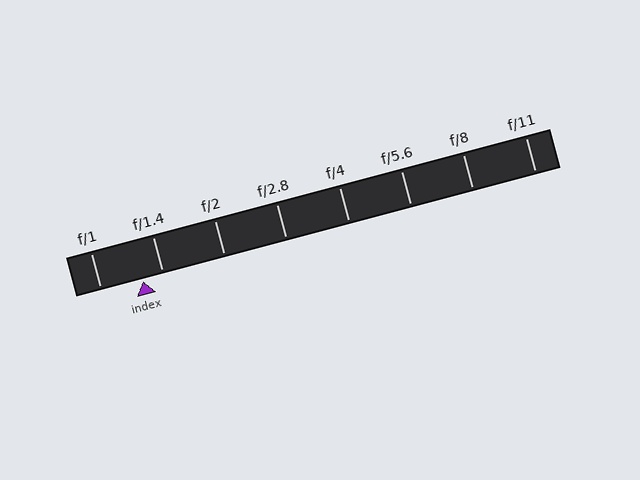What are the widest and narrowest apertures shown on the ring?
The widest aperture shown is f/1 and the narrowest is f/11.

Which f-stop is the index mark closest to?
The index mark is closest to f/1.4.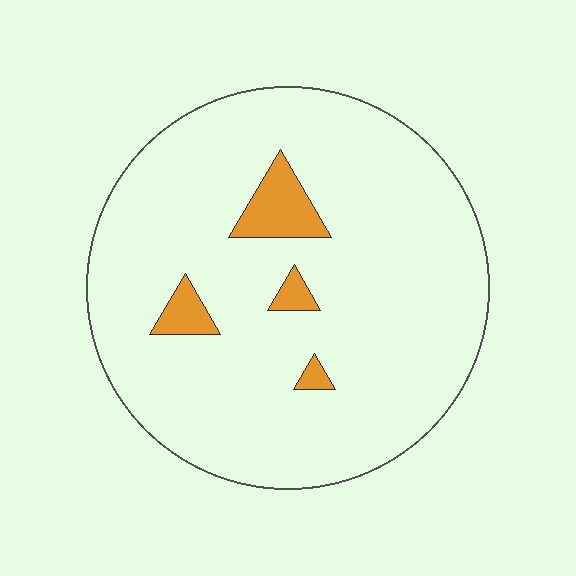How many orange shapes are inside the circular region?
4.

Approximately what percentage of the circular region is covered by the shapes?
Approximately 5%.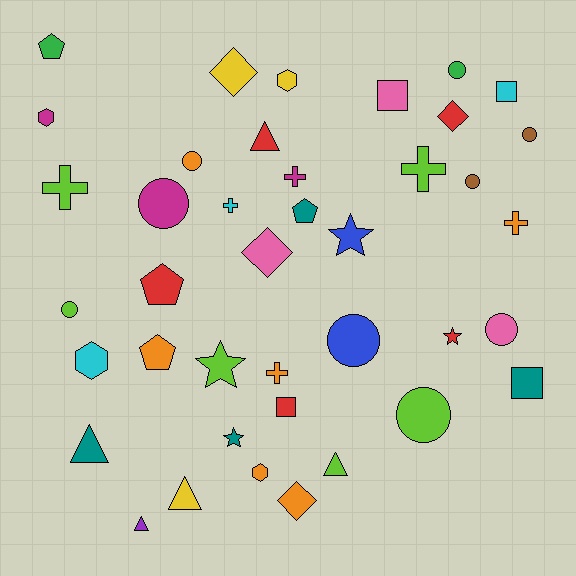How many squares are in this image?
There are 4 squares.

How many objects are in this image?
There are 40 objects.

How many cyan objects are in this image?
There are 3 cyan objects.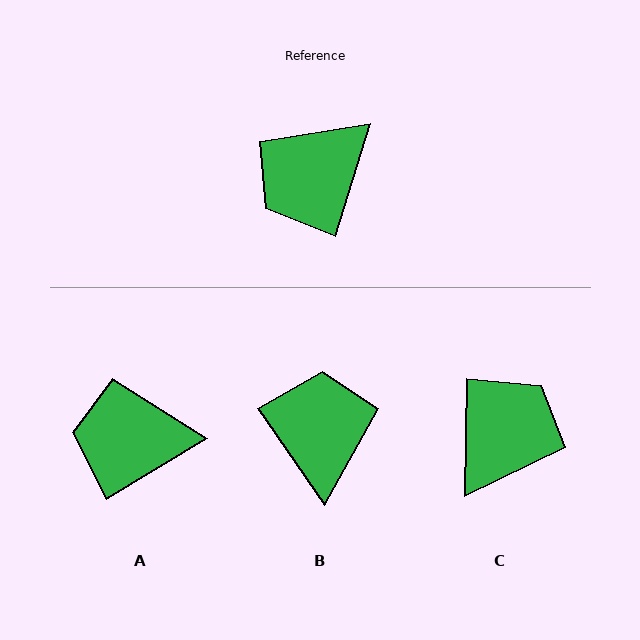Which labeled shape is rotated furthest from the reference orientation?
C, about 164 degrees away.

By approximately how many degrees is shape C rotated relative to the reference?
Approximately 164 degrees clockwise.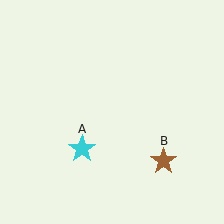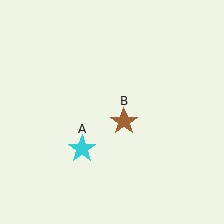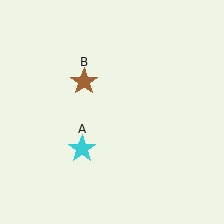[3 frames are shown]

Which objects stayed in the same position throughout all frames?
Cyan star (object A) remained stationary.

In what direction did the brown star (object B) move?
The brown star (object B) moved up and to the left.